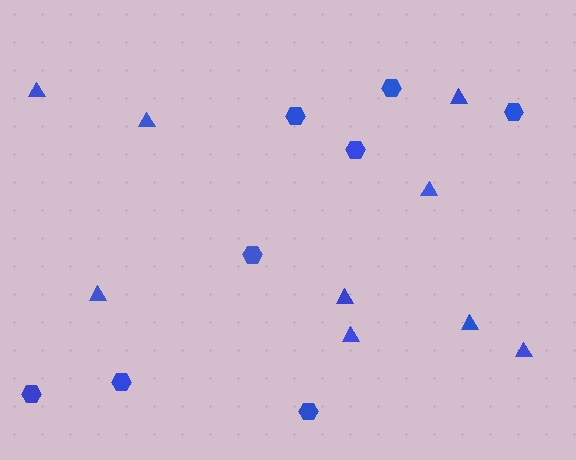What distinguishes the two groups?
There are 2 groups: one group of triangles (9) and one group of hexagons (8).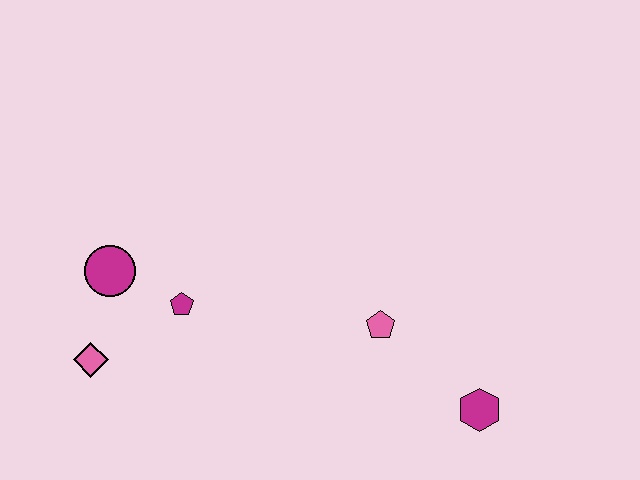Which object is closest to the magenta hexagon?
The pink pentagon is closest to the magenta hexagon.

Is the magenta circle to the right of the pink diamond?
Yes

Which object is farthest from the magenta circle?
The magenta hexagon is farthest from the magenta circle.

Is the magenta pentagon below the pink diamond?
No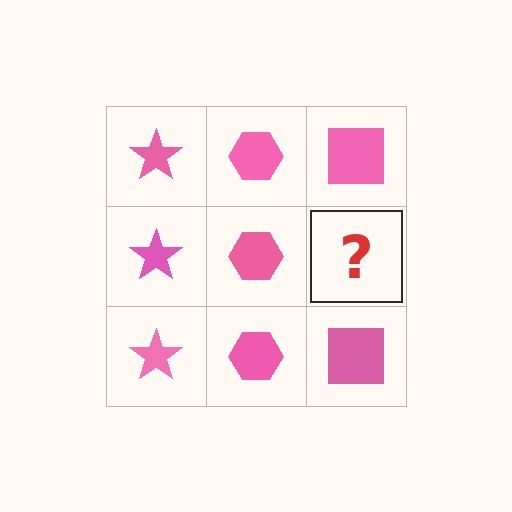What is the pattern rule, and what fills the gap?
The rule is that each column has a consistent shape. The gap should be filled with a pink square.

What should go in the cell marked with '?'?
The missing cell should contain a pink square.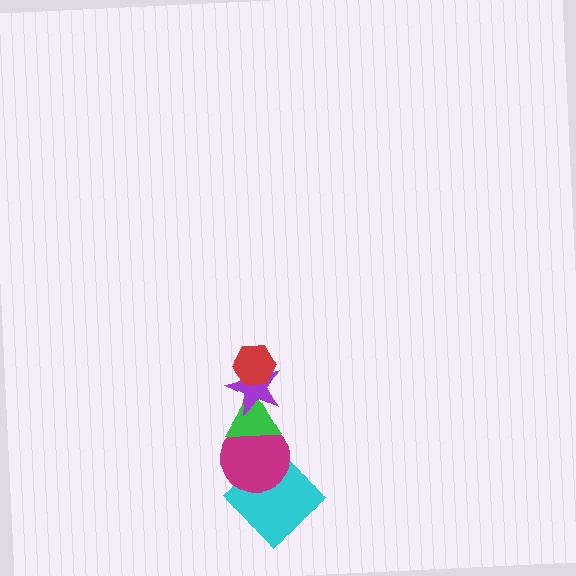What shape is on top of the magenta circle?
The green triangle is on top of the magenta circle.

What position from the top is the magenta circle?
The magenta circle is 4th from the top.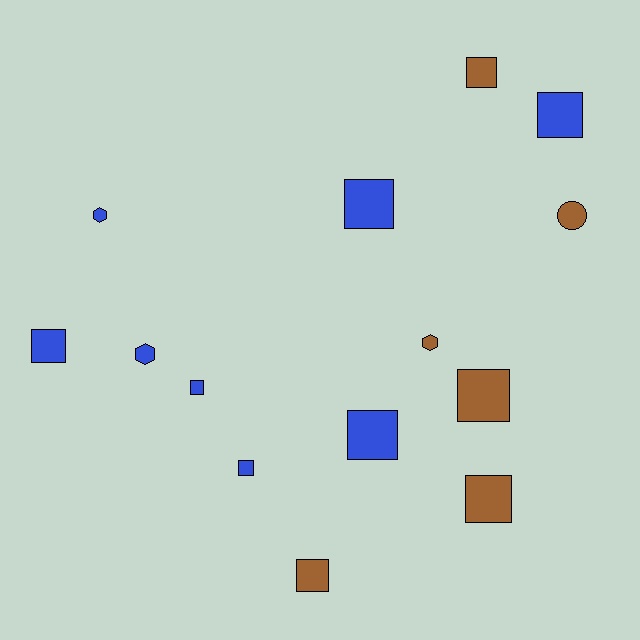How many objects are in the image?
There are 14 objects.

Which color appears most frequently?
Blue, with 8 objects.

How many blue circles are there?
There are no blue circles.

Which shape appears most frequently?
Square, with 10 objects.